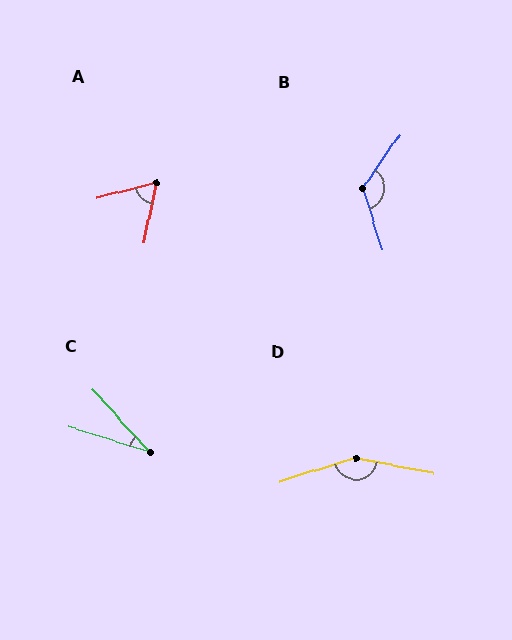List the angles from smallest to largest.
C (30°), A (64°), B (127°), D (151°).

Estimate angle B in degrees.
Approximately 127 degrees.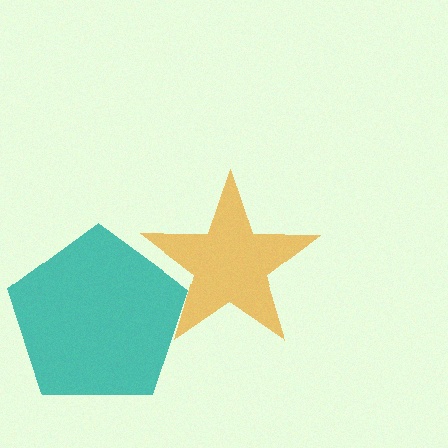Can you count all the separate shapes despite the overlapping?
Yes, there are 2 separate shapes.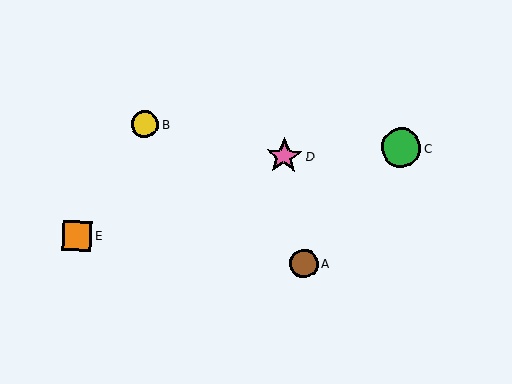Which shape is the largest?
The green circle (labeled C) is the largest.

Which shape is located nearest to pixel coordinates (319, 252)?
The brown circle (labeled A) at (304, 263) is nearest to that location.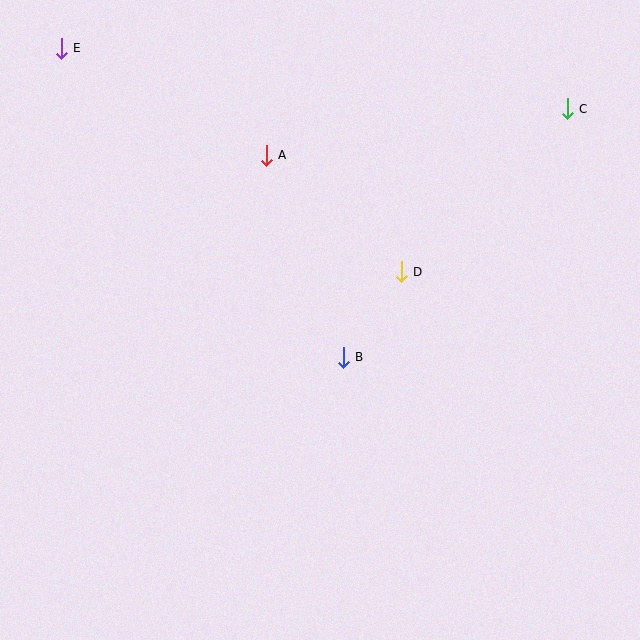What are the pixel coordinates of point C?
Point C is at (567, 109).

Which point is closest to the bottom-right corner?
Point B is closest to the bottom-right corner.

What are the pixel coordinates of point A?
Point A is at (266, 155).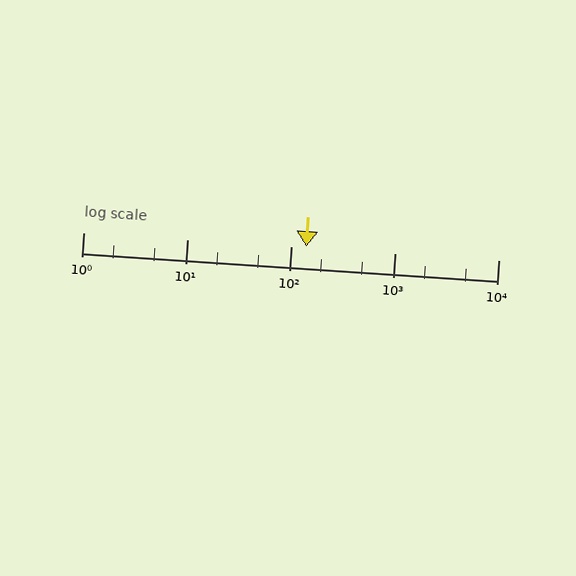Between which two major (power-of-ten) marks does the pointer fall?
The pointer is between 100 and 1000.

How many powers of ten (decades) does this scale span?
The scale spans 4 decades, from 1 to 10000.